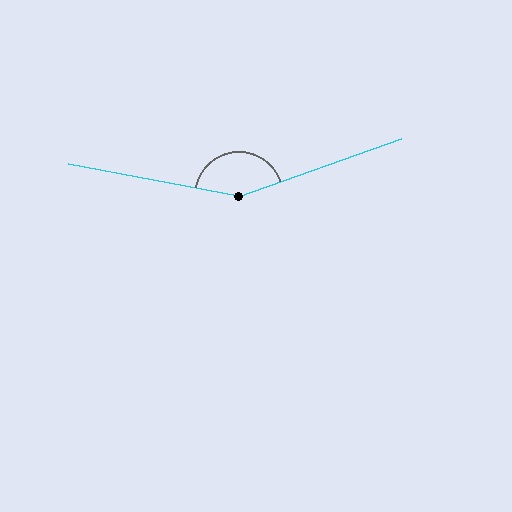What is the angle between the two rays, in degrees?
Approximately 149 degrees.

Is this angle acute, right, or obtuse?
It is obtuse.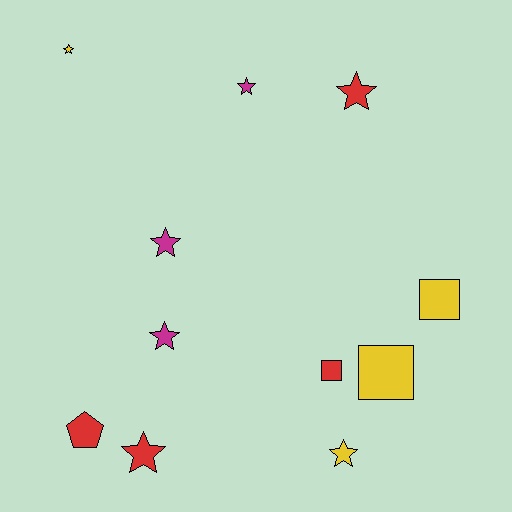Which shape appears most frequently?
Star, with 7 objects.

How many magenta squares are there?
There are no magenta squares.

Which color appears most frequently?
Red, with 4 objects.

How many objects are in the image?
There are 11 objects.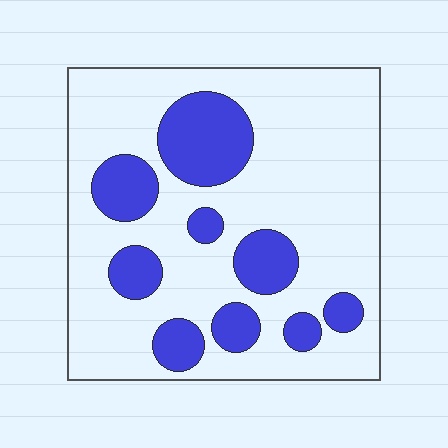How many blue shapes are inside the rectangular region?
9.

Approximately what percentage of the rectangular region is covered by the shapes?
Approximately 25%.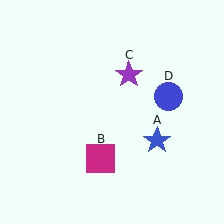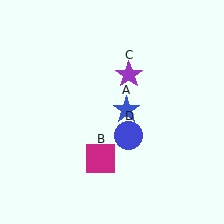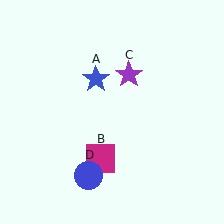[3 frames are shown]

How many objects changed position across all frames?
2 objects changed position: blue star (object A), blue circle (object D).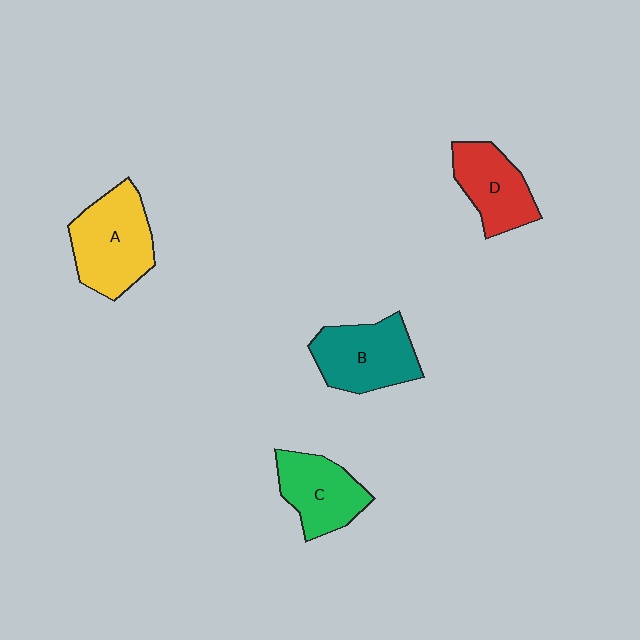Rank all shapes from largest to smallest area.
From largest to smallest: A (yellow), B (teal), C (green), D (red).